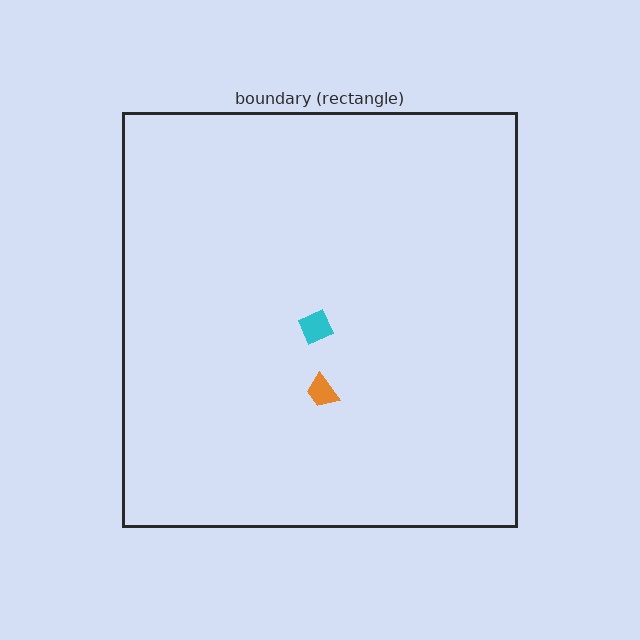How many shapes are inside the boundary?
2 inside, 0 outside.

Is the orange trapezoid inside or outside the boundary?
Inside.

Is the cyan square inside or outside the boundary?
Inside.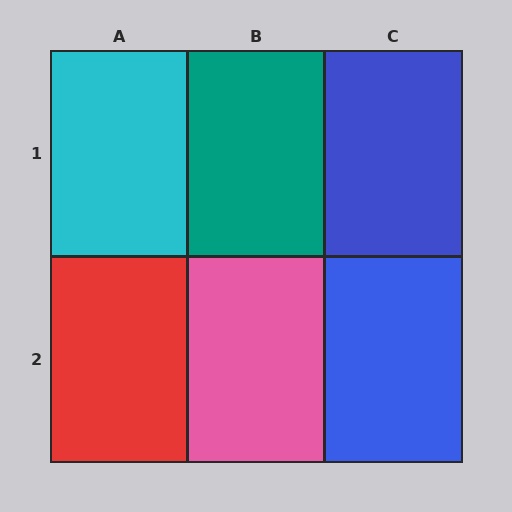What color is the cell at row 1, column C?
Blue.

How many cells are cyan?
1 cell is cyan.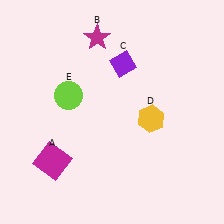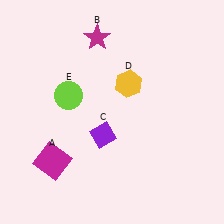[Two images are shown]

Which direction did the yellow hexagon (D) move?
The yellow hexagon (D) moved up.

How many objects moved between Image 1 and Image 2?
2 objects moved between the two images.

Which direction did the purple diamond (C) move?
The purple diamond (C) moved down.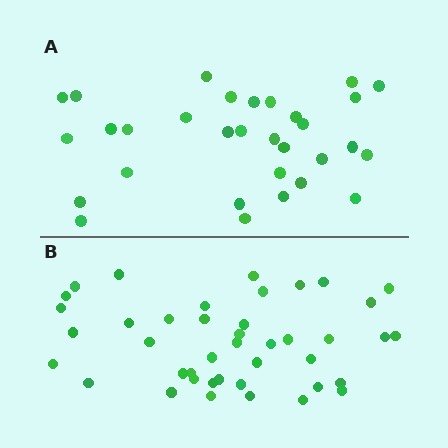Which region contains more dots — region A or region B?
Region B (the bottom region) has more dots.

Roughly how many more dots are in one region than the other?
Region B has roughly 12 or so more dots than region A.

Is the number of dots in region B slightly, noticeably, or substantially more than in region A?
Region B has noticeably more, but not dramatically so. The ratio is roughly 1.4 to 1.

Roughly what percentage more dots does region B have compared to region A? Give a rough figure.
About 35% more.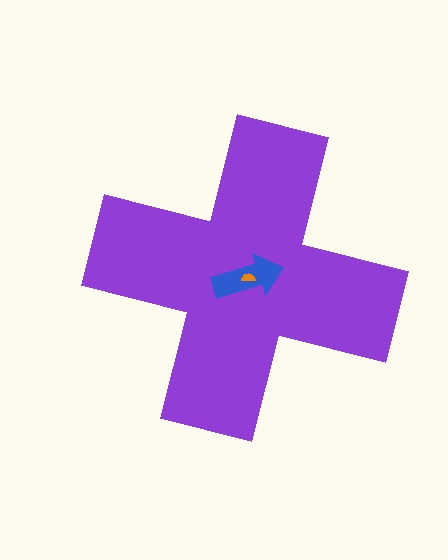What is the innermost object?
The orange semicircle.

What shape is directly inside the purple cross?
The blue arrow.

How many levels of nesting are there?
3.